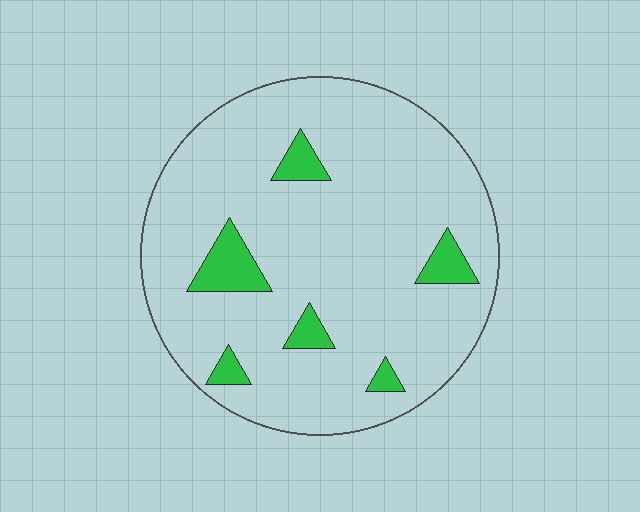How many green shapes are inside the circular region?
6.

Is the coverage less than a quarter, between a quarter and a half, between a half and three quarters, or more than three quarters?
Less than a quarter.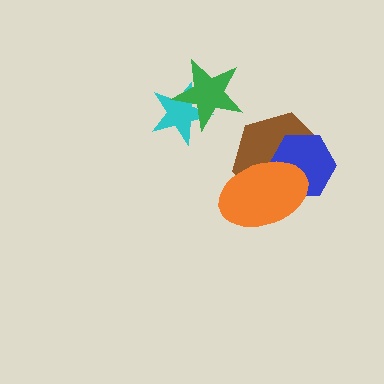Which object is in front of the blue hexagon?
The orange ellipse is in front of the blue hexagon.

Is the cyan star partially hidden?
Yes, it is partially covered by another shape.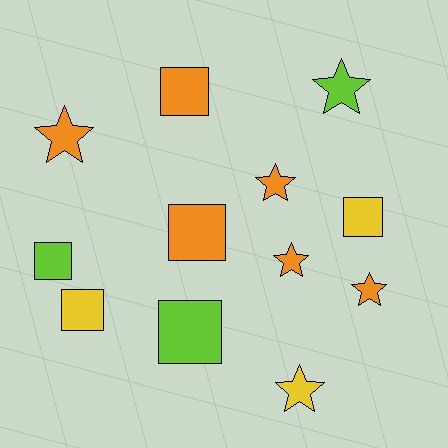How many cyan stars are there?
There are no cyan stars.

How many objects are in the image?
There are 12 objects.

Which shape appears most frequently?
Square, with 6 objects.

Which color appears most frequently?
Orange, with 6 objects.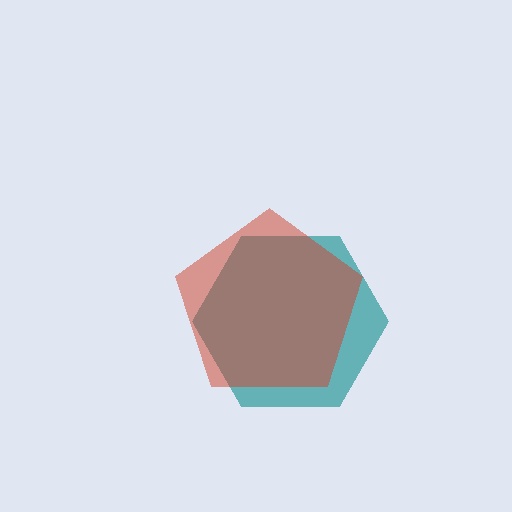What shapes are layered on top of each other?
The layered shapes are: a teal hexagon, a red pentagon.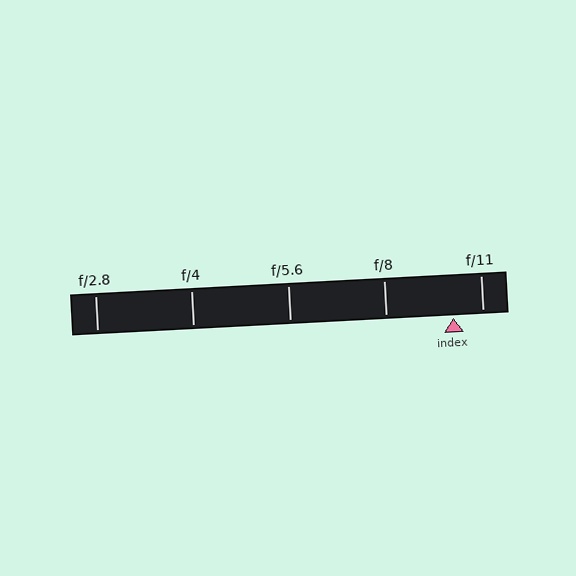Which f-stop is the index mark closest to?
The index mark is closest to f/11.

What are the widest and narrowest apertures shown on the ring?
The widest aperture shown is f/2.8 and the narrowest is f/11.